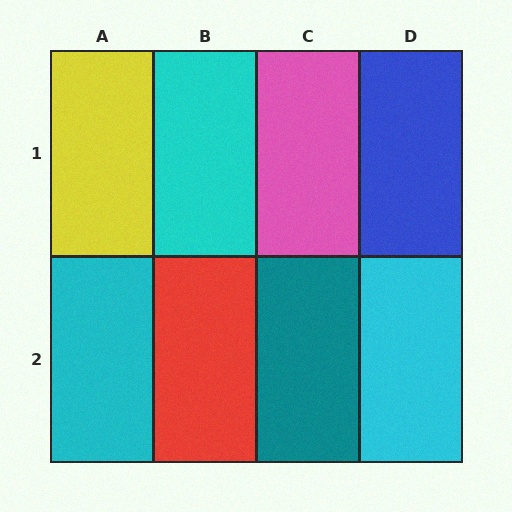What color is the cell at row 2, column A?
Cyan.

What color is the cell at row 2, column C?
Teal.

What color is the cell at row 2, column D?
Cyan.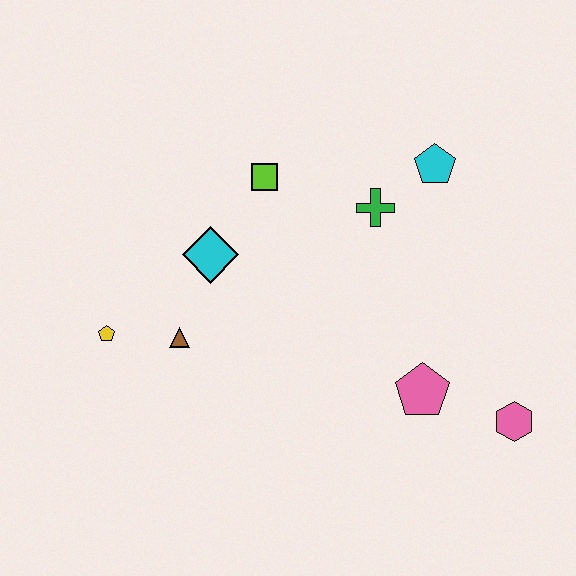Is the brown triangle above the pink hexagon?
Yes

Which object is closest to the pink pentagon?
The pink hexagon is closest to the pink pentagon.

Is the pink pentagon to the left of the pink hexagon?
Yes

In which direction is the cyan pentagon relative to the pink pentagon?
The cyan pentagon is above the pink pentagon.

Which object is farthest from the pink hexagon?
The yellow pentagon is farthest from the pink hexagon.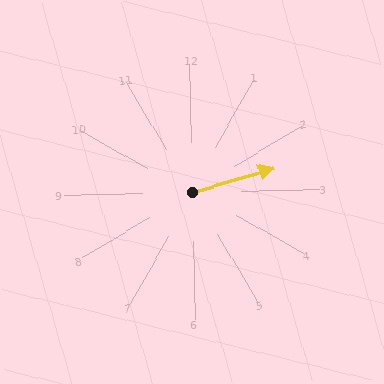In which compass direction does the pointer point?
East.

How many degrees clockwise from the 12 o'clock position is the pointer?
Approximately 75 degrees.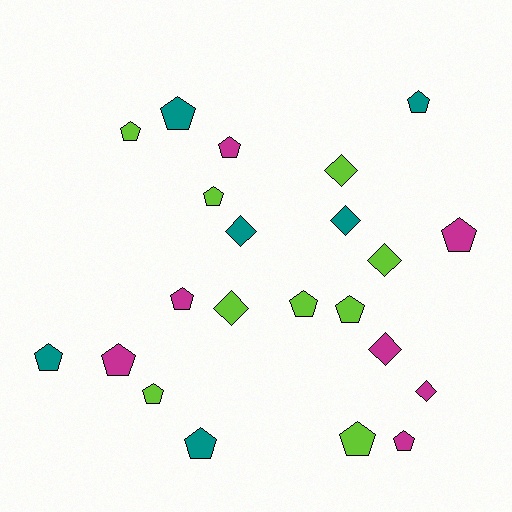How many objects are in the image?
There are 22 objects.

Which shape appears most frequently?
Pentagon, with 15 objects.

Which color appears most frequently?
Lime, with 9 objects.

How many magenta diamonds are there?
There are 2 magenta diamonds.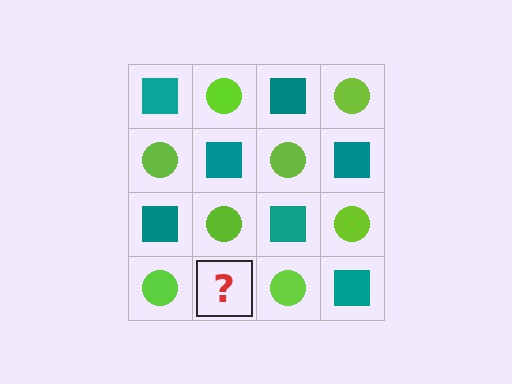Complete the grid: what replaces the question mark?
The question mark should be replaced with a teal square.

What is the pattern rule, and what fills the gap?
The rule is that it alternates teal square and lime circle in a checkerboard pattern. The gap should be filled with a teal square.